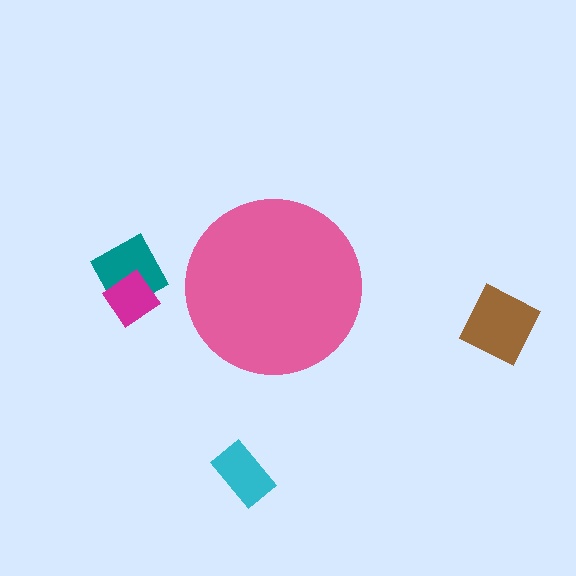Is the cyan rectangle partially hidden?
No, the cyan rectangle is fully visible.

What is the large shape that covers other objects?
A pink circle.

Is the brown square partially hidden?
No, the brown square is fully visible.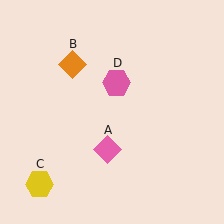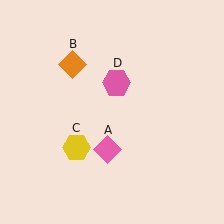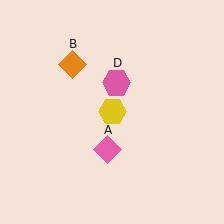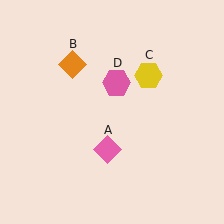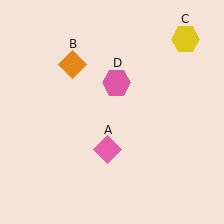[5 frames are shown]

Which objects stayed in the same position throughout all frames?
Pink diamond (object A) and orange diamond (object B) and pink hexagon (object D) remained stationary.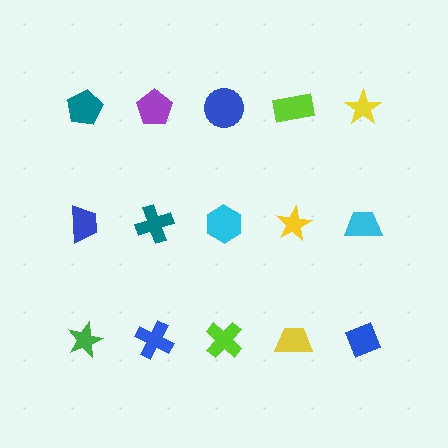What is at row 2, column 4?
A yellow star.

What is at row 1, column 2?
A purple pentagon.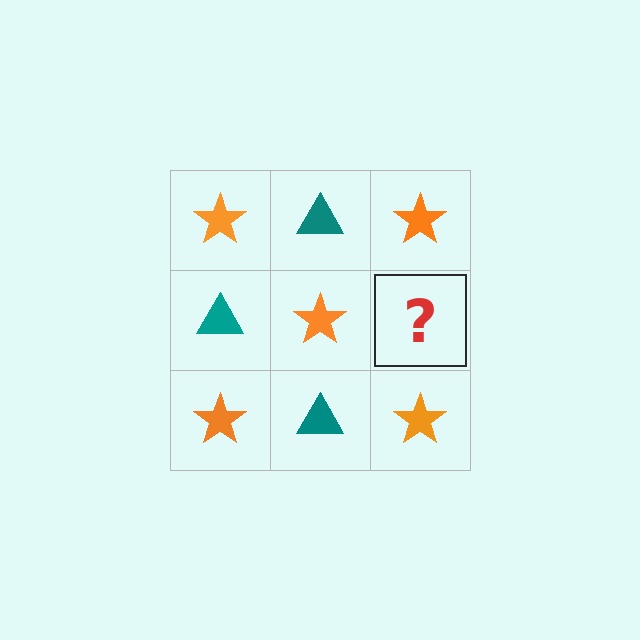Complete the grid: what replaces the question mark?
The question mark should be replaced with a teal triangle.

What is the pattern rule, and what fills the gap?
The rule is that it alternates orange star and teal triangle in a checkerboard pattern. The gap should be filled with a teal triangle.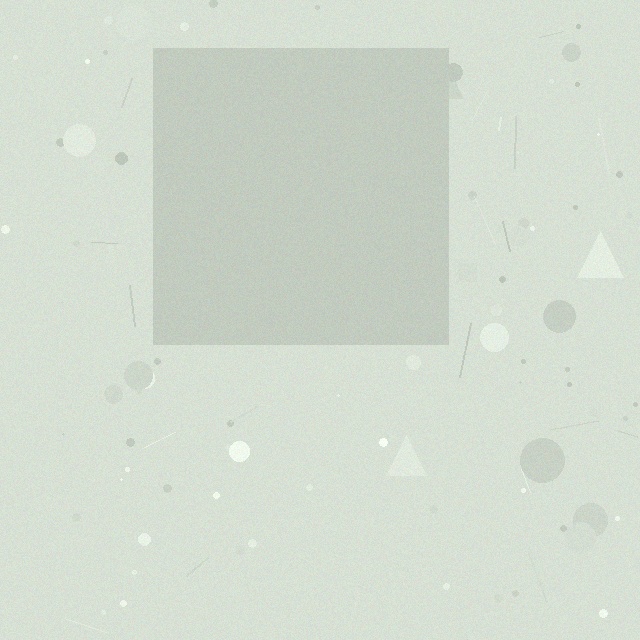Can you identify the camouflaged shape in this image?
The camouflaged shape is a square.